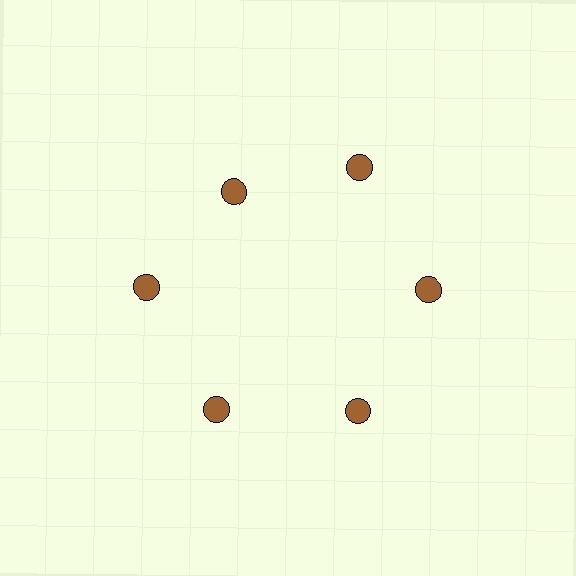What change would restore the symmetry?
The symmetry would be restored by moving it outward, back onto the ring so that all 6 circles sit at equal angles and equal distance from the center.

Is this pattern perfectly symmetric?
No. The 6 brown circles are arranged in a ring, but one element near the 11 o'clock position is pulled inward toward the center, breaking the 6-fold rotational symmetry.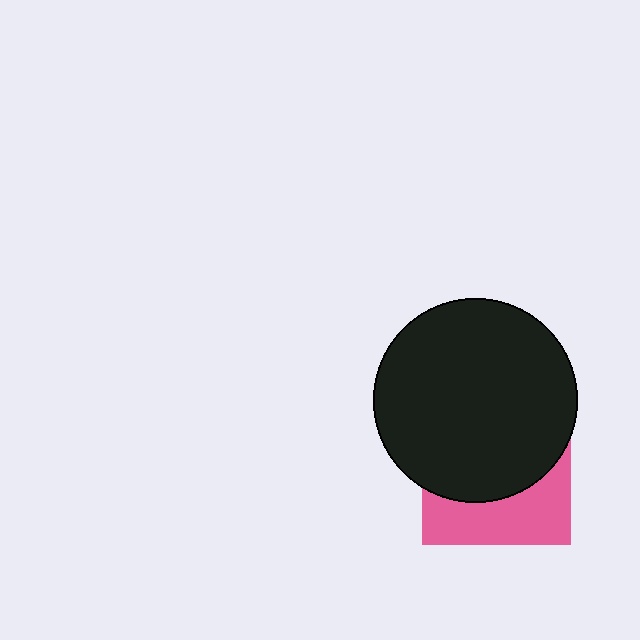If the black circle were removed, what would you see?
You would see the complete pink square.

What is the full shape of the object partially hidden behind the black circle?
The partially hidden object is a pink square.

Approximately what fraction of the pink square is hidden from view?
Roughly 63% of the pink square is hidden behind the black circle.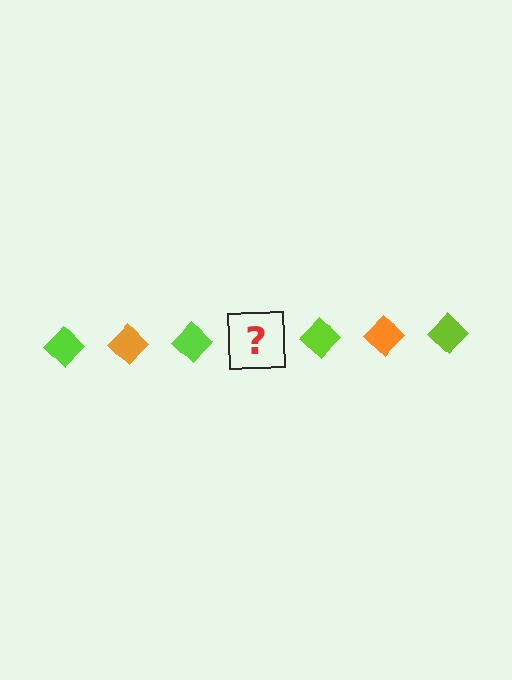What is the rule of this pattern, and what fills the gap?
The rule is that the pattern cycles through lime, orange diamonds. The gap should be filled with an orange diamond.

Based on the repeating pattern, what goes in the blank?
The blank should be an orange diamond.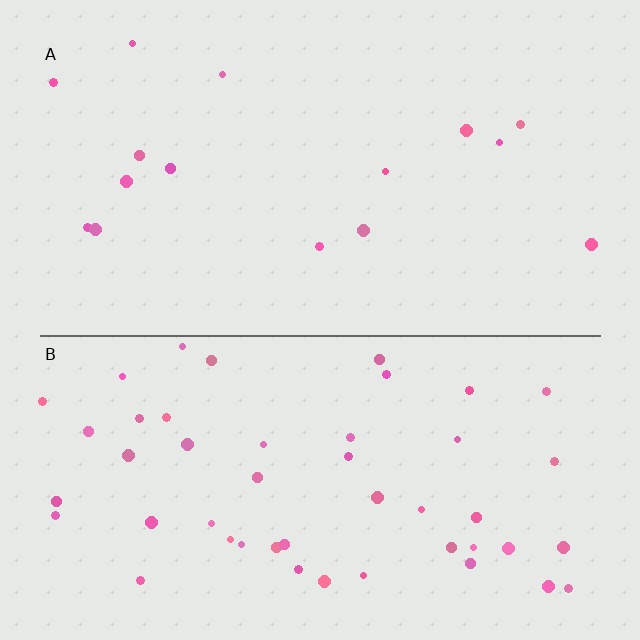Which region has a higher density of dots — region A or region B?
B (the bottom).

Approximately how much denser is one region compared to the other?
Approximately 3.1× — region B over region A.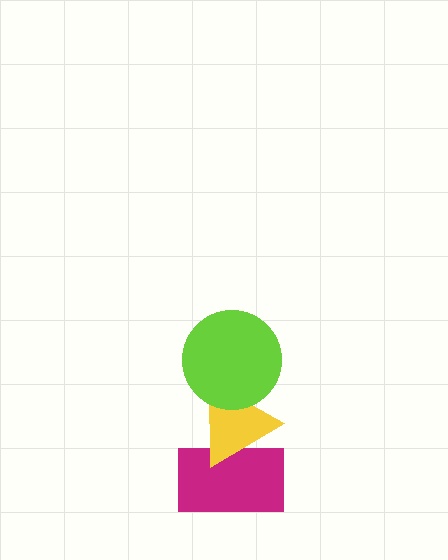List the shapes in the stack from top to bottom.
From top to bottom: the lime circle, the yellow triangle, the magenta rectangle.